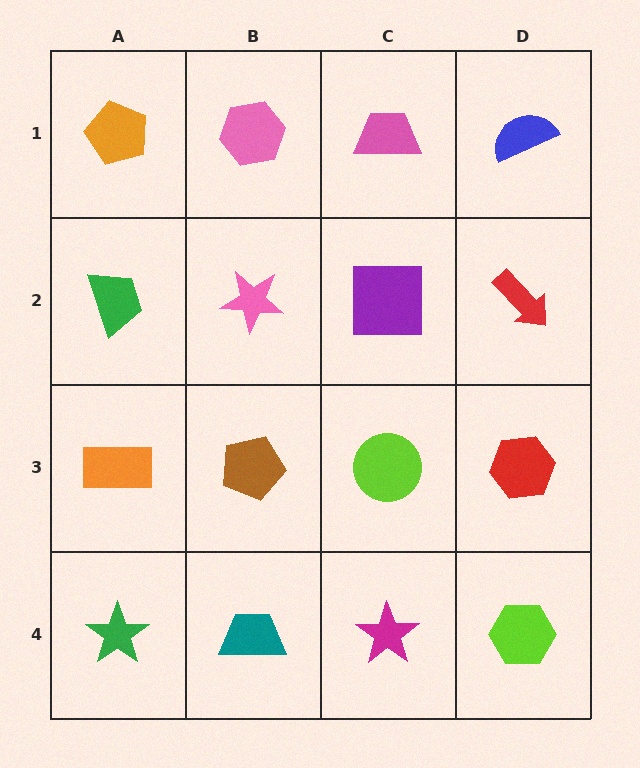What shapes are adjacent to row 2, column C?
A pink trapezoid (row 1, column C), a lime circle (row 3, column C), a pink star (row 2, column B), a red arrow (row 2, column D).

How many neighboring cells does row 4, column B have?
3.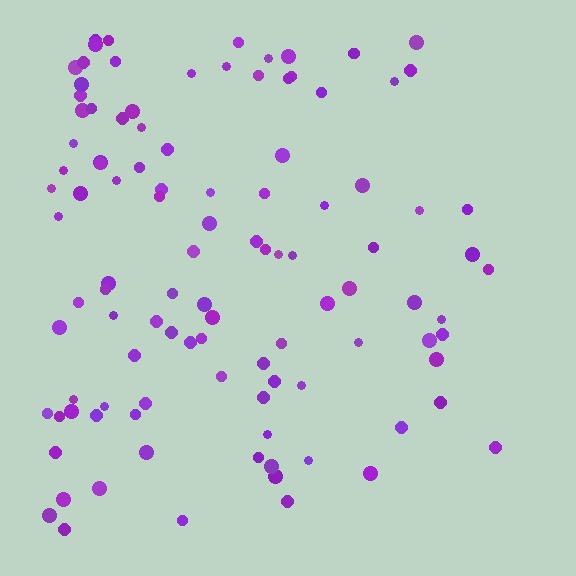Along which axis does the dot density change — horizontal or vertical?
Horizontal.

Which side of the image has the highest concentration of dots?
The left.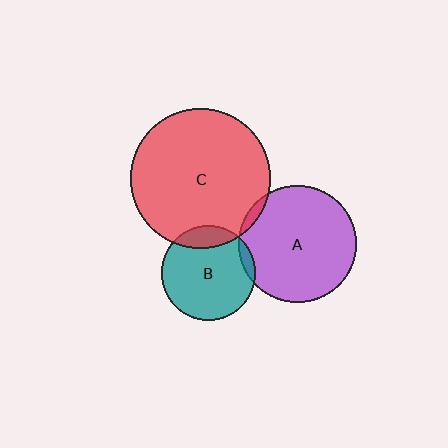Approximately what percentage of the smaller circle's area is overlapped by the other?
Approximately 15%.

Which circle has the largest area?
Circle C (red).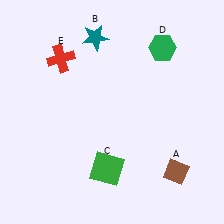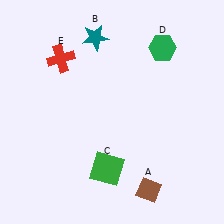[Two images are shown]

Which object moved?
The brown diamond (A) moved left.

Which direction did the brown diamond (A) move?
The brown diamond (A) moved left.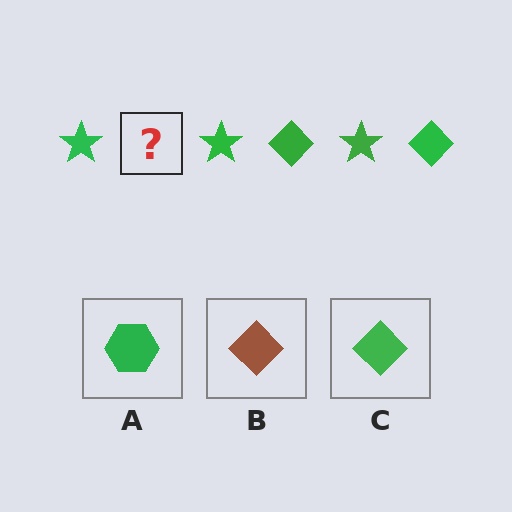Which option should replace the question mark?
Option C.